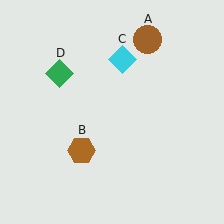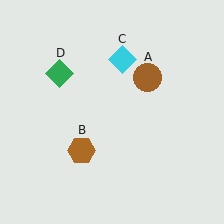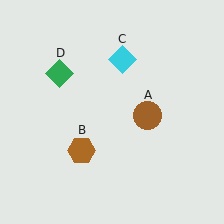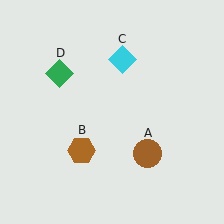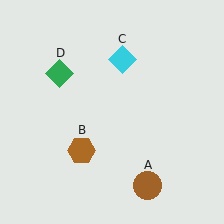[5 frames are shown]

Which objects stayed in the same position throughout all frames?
Brown hexagon (object B) and cyan diamond (object C) and green diamond (object D) remained stationary.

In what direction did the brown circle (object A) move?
The brown circle (object A) moved down.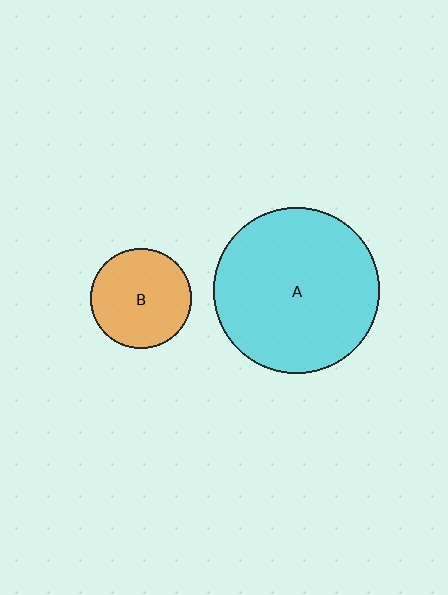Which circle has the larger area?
Circle A (cyan).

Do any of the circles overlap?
No, none of the circles overlap.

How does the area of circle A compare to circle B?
Approximately 2.7 times.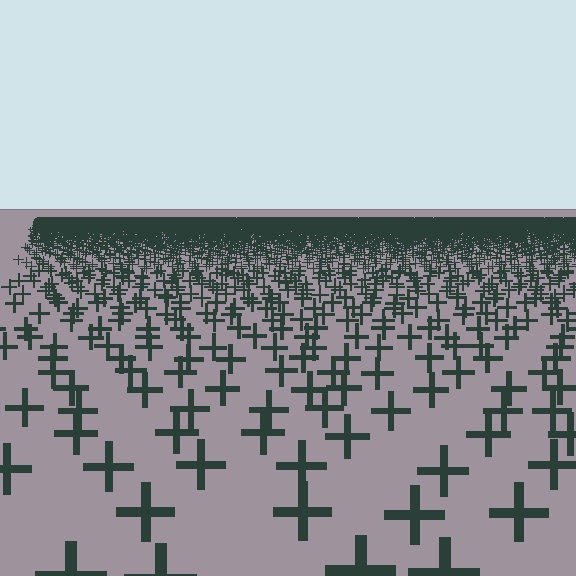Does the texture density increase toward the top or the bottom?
Density increases toward the top.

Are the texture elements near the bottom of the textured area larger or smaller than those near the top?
Larger. Near the bottom, elements are closer to the viewer and appear at a bigger on-screen size.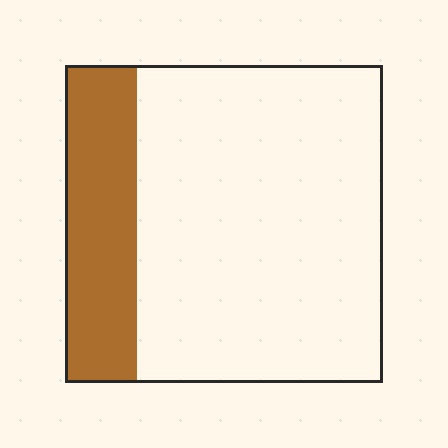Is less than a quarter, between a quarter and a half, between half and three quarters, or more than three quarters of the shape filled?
Less than a quarter.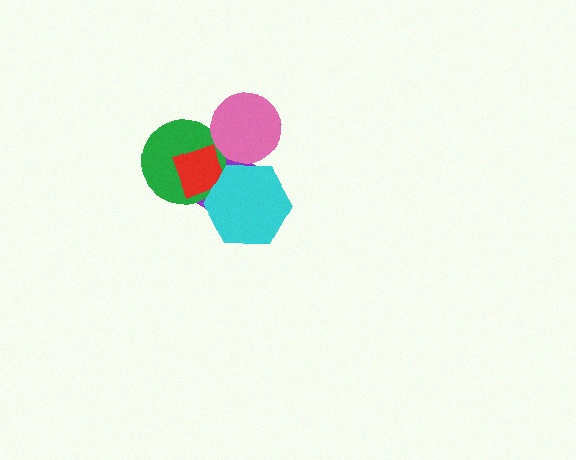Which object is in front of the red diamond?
The cyan hexagon is in front of the red diamond.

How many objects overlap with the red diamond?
3 objects overlap with the red diamond.